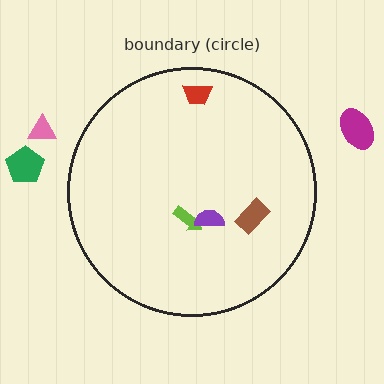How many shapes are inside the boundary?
4 inside, 3 outside.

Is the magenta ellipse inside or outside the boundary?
Outside.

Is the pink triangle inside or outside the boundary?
Outside.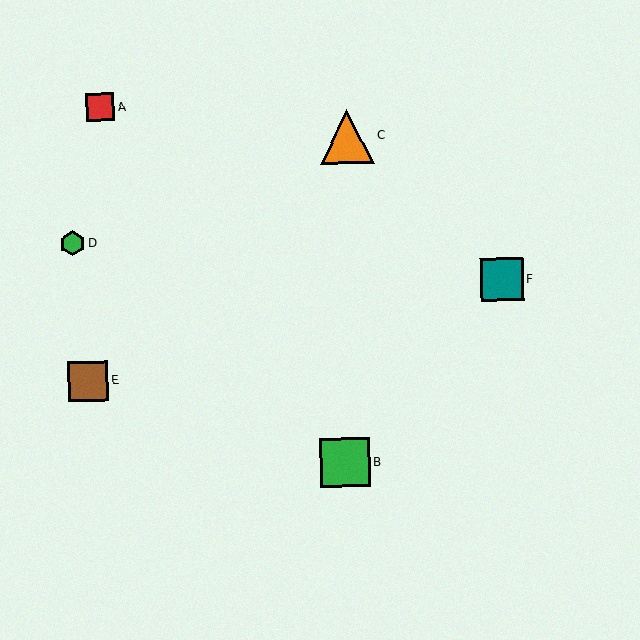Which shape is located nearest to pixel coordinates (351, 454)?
The green square (labeled B) at (345, 462) is nearest to that location.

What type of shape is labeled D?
Shape D is a green hexagon.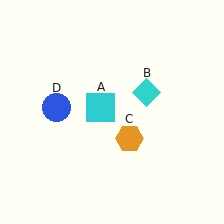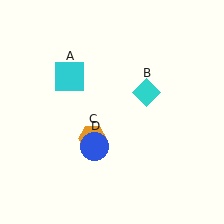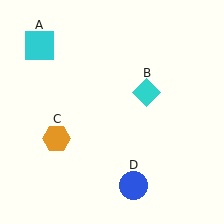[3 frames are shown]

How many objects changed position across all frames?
3 objects changed position: cyan square (object A), orange hexagon (object C), blue circle (object D).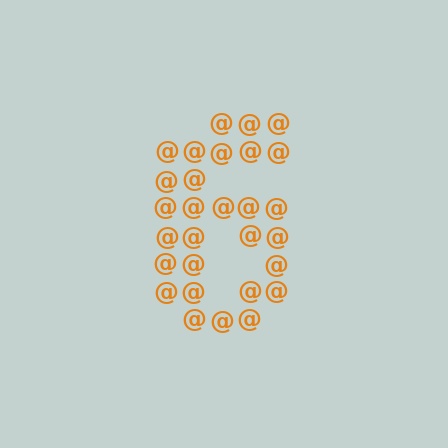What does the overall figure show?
The overall figure shows the digit 6.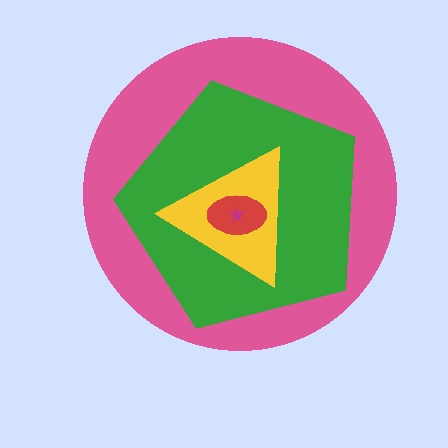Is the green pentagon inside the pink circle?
Yes.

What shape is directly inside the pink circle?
The green pentagon.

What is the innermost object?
The magenta star.